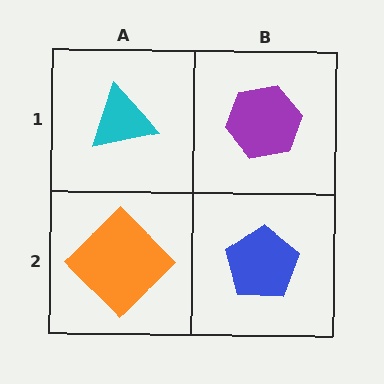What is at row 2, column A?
An orange diamond.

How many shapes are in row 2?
2 shapes.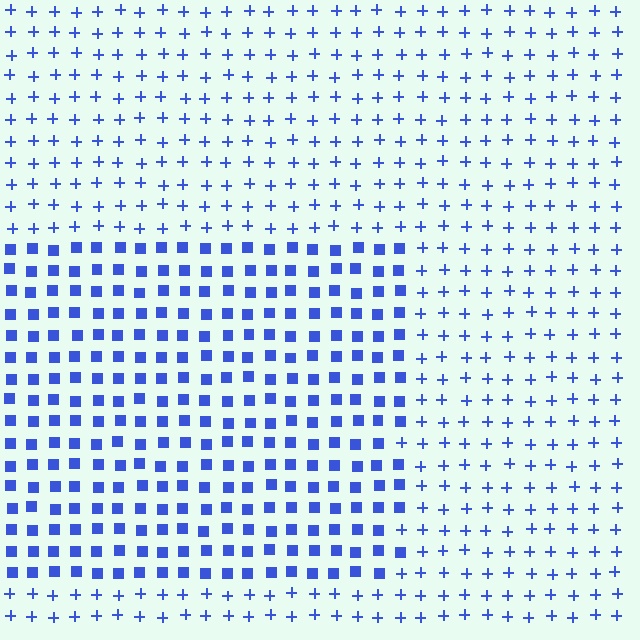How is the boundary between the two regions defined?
The boundary is defined by a change in element shape: squares inside vs. plus signs outside. All elements share the same color and spacing.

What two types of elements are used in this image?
The image uses squares inside the rectangle region and plus signs outside it.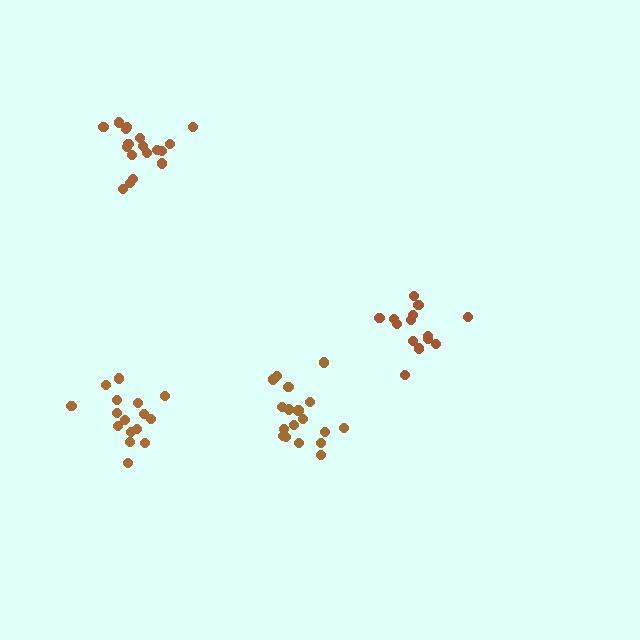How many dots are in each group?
Group 1: 18 dots, Group 2: 16 dots, Group 3: 14 dots, Group 4: 18 dots (66 total).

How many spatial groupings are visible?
There are 4 spatial groupings.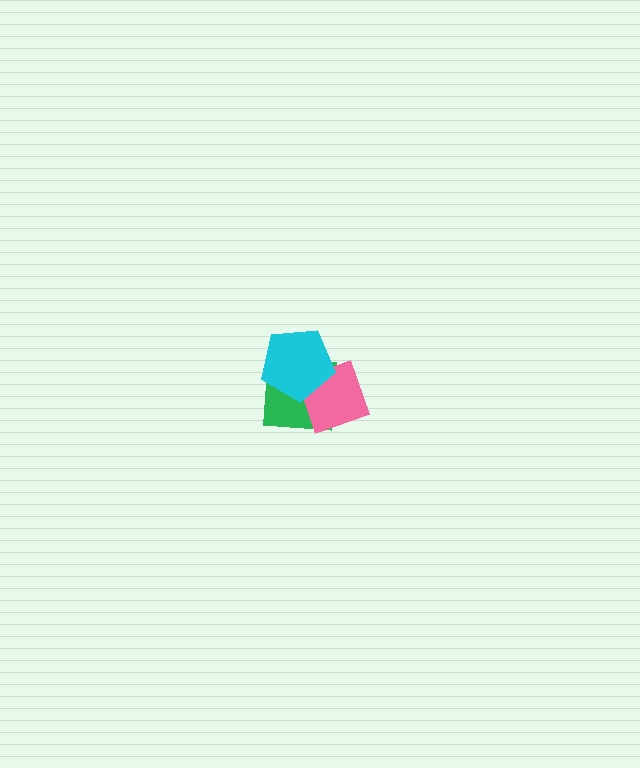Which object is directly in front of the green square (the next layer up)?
The pink diamond is directly in front of the green square.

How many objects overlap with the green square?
2 objects overlap with the green square.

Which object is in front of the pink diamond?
The cyan pentagon is in front of the pink diamond.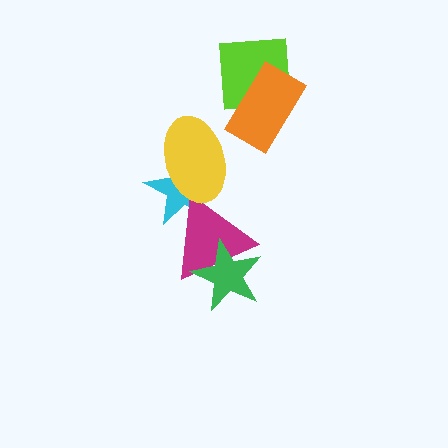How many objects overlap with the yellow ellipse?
2 objects overlap with the yellow ellipse.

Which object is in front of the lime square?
The orange rectangle is in front of the lime square.